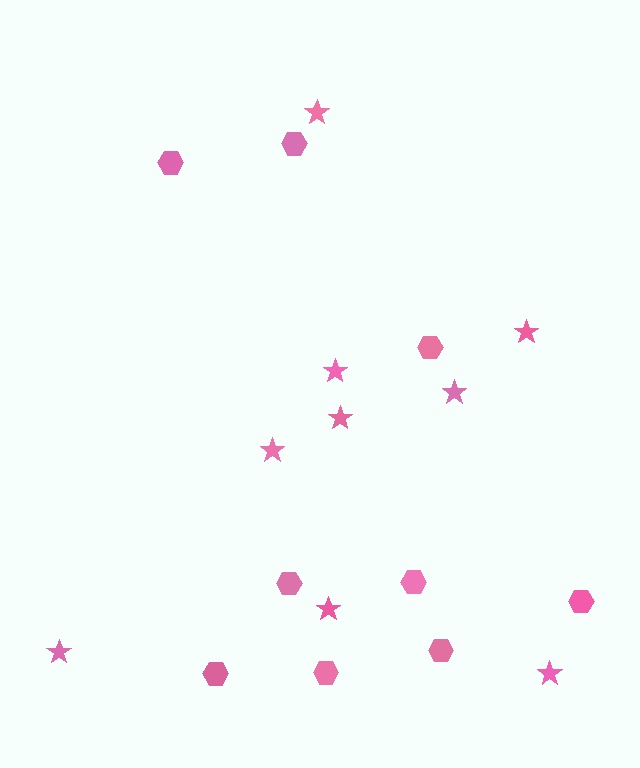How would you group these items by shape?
There are 2 groups: one group of stars (9) and one group of hexagons (9).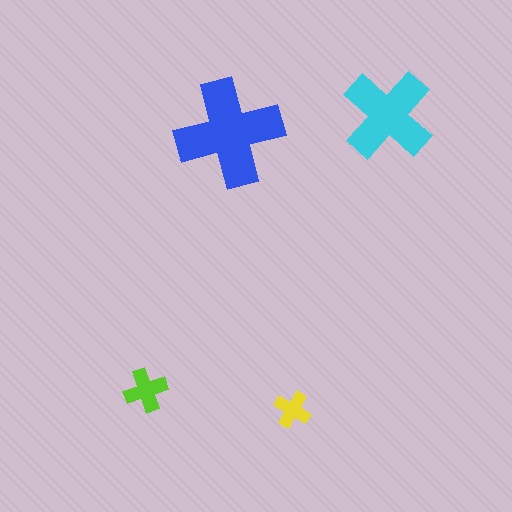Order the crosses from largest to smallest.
the blue one, the cyan one, the lime one, the yellow one.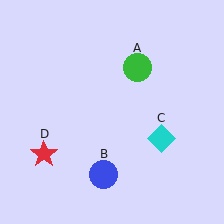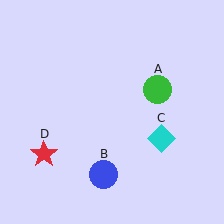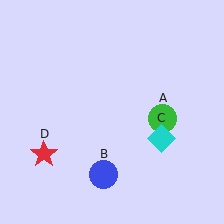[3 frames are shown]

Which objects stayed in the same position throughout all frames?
Blue circle (object B) and cyan diamond (object C) and red star (object D) remained stationary.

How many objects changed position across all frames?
1 object changed position: green circle (object A).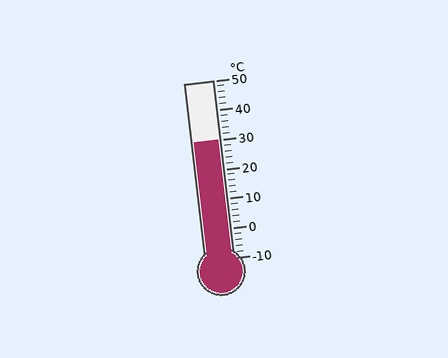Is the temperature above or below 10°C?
The temperature is above 10°C.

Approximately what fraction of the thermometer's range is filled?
The thermometer is filled to approximately 65% of its range.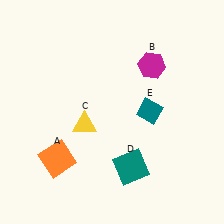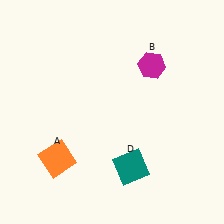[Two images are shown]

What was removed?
The teal diamond (E), the yellow triangle (C) were removed in Image 2.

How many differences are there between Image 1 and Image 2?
There are 2 differences between the two images.